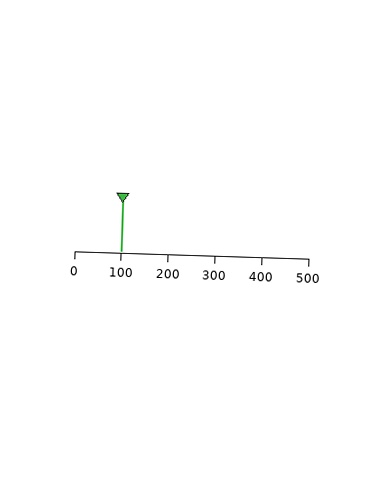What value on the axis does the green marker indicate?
The marker indicates approximately 100.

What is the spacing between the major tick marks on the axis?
The major ticks are spaced 100 apart.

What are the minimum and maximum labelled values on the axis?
The axis runs from 0 to 500.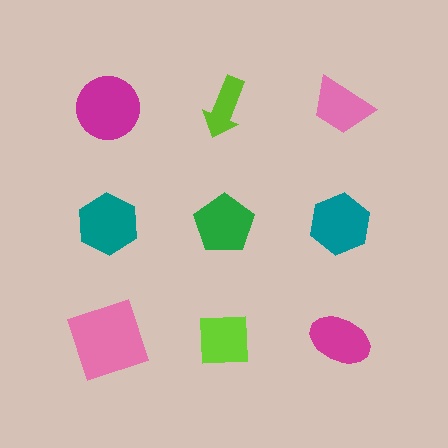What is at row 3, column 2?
A lime square.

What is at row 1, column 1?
A magenta circle.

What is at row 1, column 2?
A lime arrow.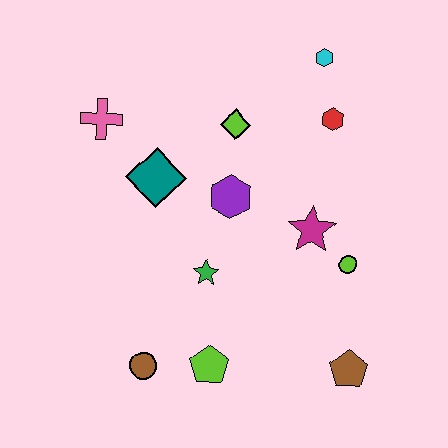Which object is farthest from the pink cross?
The brown pentagon is farthest from the pink cross.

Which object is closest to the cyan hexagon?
The red hexagon is closest to the cyan hexagon.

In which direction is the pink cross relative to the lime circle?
The pink cross is to the left of the lime circle.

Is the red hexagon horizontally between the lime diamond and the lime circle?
Yes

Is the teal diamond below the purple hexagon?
No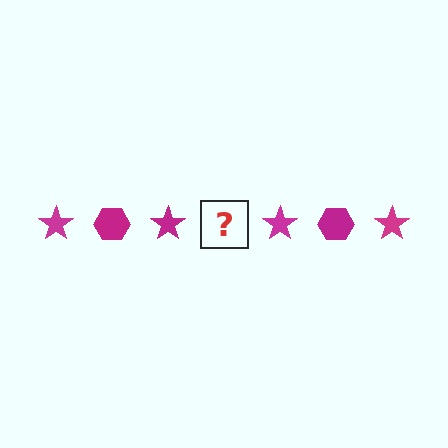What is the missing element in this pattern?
The missing element is a magenta hexagon.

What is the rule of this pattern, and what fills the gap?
The rule is that the pattern cycles through star, hexagon shapes in magenta. The gap should be filled with a magenta hexagon.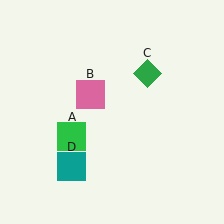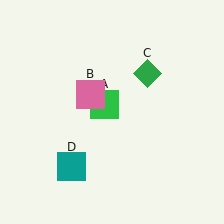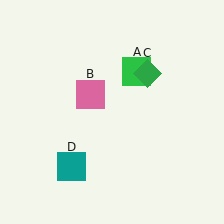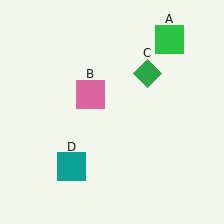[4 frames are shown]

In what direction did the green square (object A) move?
The green square (object A) moved up and to the right.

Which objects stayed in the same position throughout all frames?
Pink square (object B) and green diamond (object C) and teal square (object D) remained stationary.